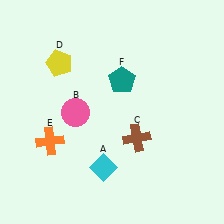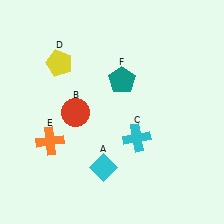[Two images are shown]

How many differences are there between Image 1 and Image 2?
There are 2 differences between the two images.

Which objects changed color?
B changed from pink to red. C changed from brown to cyan.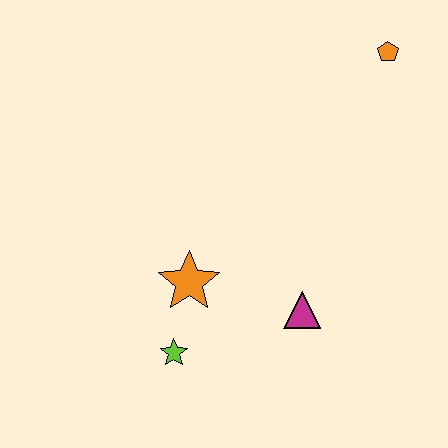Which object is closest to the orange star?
The lime star is closest to the orange star.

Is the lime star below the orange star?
Yes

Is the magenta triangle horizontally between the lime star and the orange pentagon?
Yes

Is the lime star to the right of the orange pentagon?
No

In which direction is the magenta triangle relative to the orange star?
The magenta triangle is to the right of the orange star.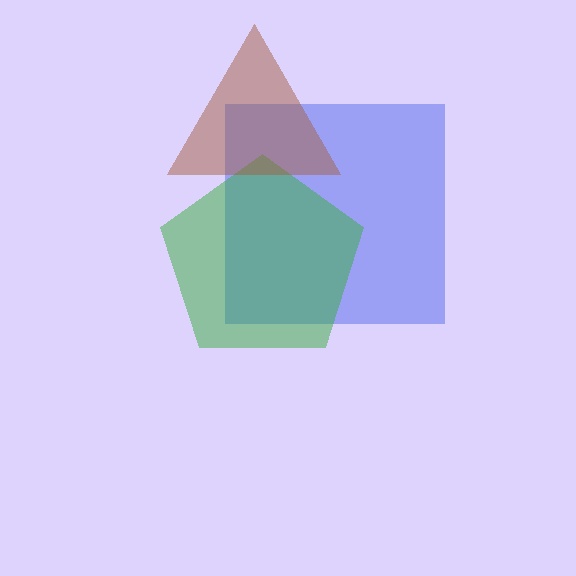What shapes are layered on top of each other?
The layered shapes are: a blue square, a green pentagon, a brown triangle.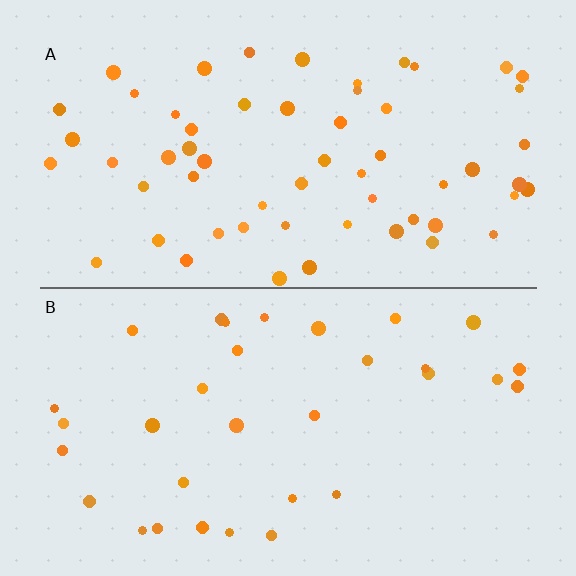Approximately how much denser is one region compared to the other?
Approximately 1.8× — region A over region B.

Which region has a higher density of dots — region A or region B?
A (the top).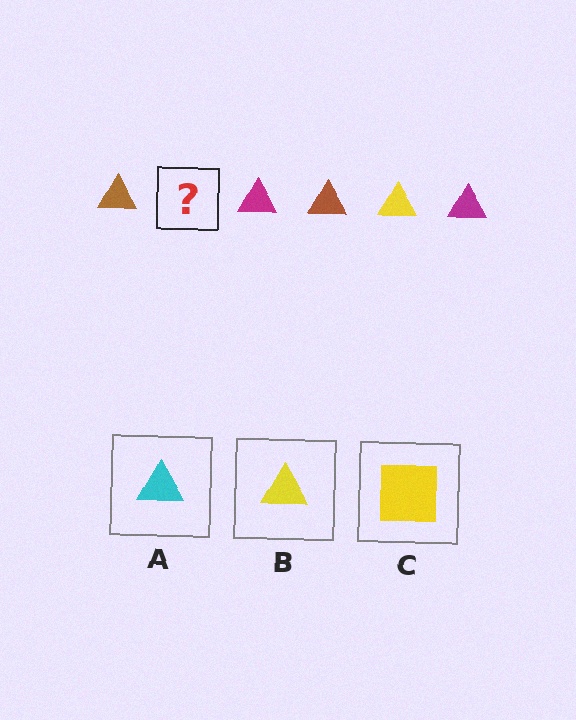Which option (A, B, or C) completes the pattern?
B.